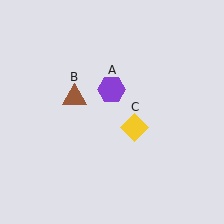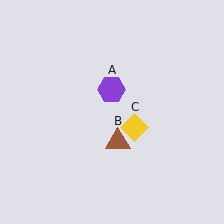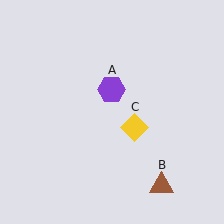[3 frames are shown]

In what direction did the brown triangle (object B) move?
The brown triangle (object B) moved down and to the right.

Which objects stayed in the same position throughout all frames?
Purple hexagon (object A) and yellow diamond (object C) remained stationary.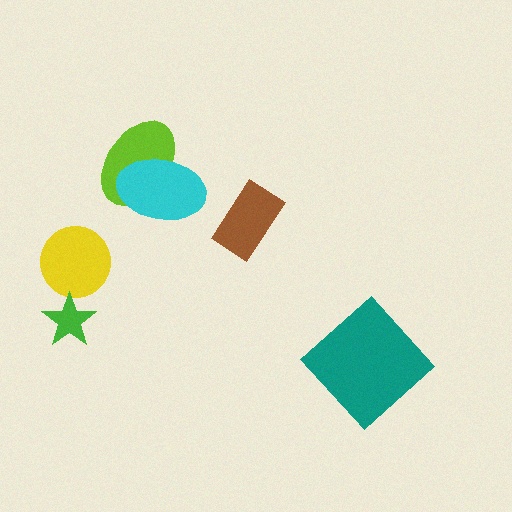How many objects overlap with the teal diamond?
0 objects overlap with the teal diamond.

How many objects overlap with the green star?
0 objects overlap with the green star.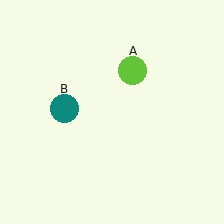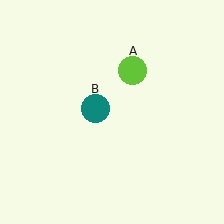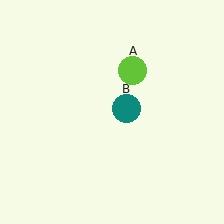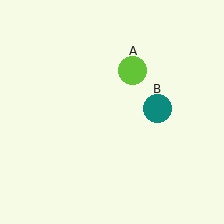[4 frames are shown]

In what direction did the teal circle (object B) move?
The teal circle (object B) moved right.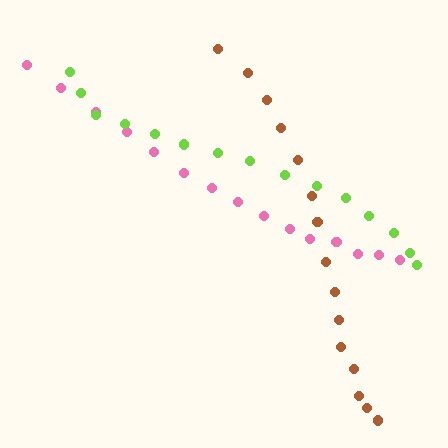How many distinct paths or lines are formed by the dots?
There are 3 distinct paths.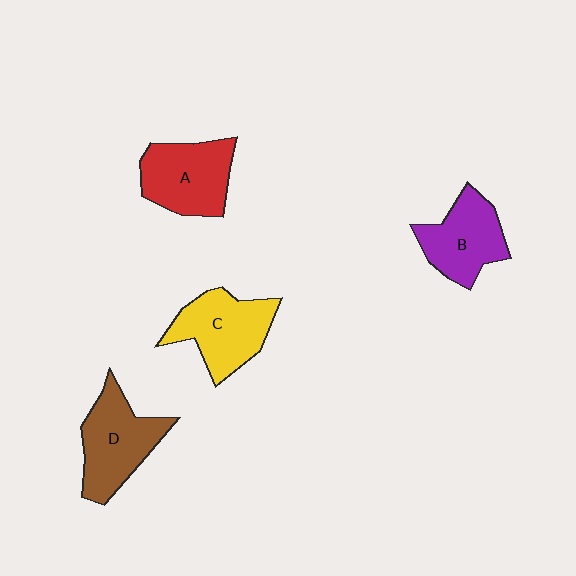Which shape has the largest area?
Shape D (brown).